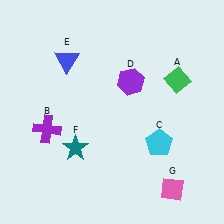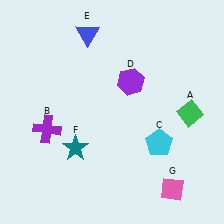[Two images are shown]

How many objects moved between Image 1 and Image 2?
2 objects moved between the two images.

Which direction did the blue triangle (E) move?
The blue triangle (E) moved up.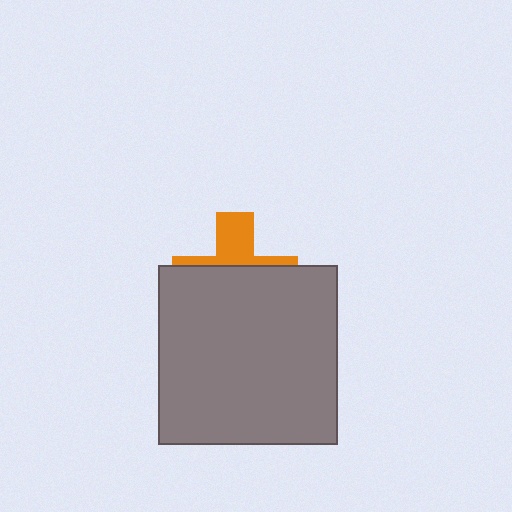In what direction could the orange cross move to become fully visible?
The orange cross could move up. That would shift it out from behind the gray square entirely.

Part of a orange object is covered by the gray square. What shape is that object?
It is a cross.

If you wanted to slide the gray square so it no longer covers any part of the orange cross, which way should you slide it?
Slide it down — that is the most direct way to separate the two shapes.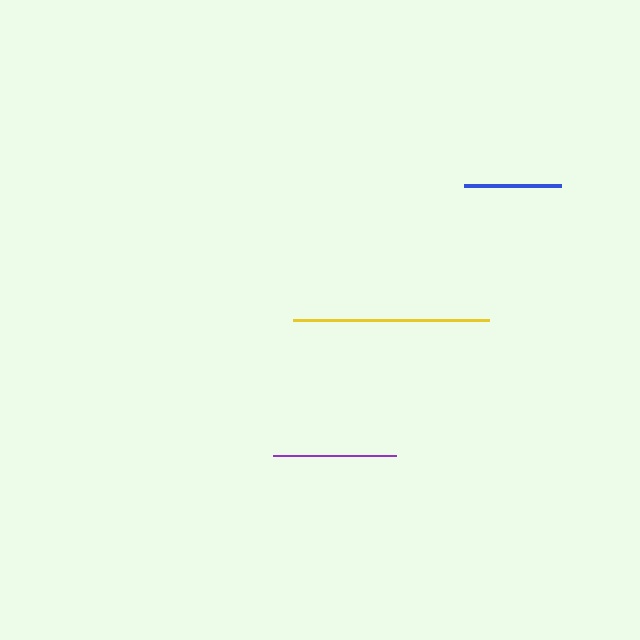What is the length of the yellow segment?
The yellow segment is approximately 196 pixels long.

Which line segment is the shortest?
The blue line is the shortest at approximately 98 pixels.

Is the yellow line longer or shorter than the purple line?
The yellow line is longer than the purple line.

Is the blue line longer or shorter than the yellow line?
The yellow line is longer than the blue line.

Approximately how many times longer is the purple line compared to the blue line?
The purple line is approximately 1.3 times the length of the blue line.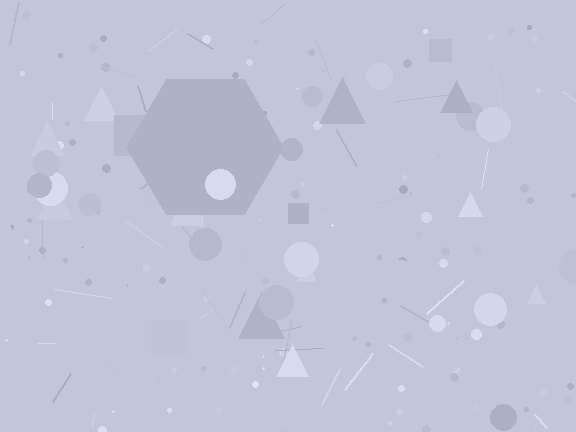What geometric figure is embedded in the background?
A hexagon is embedded in the background.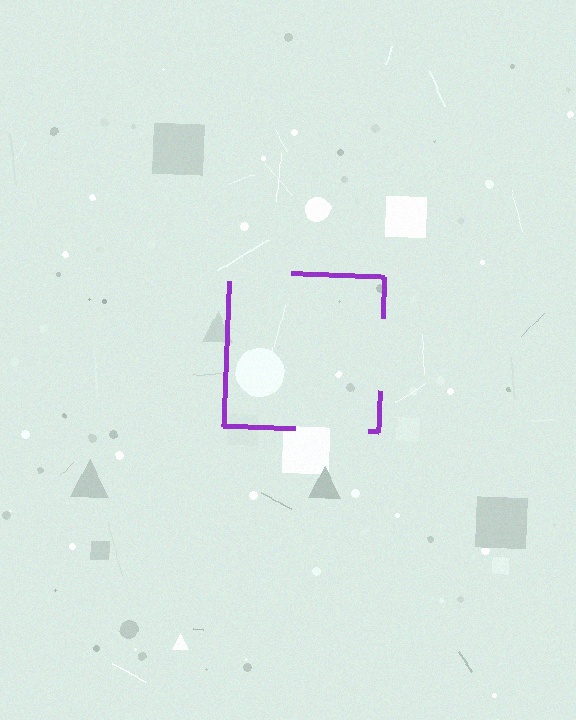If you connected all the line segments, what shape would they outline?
They would outline a square.